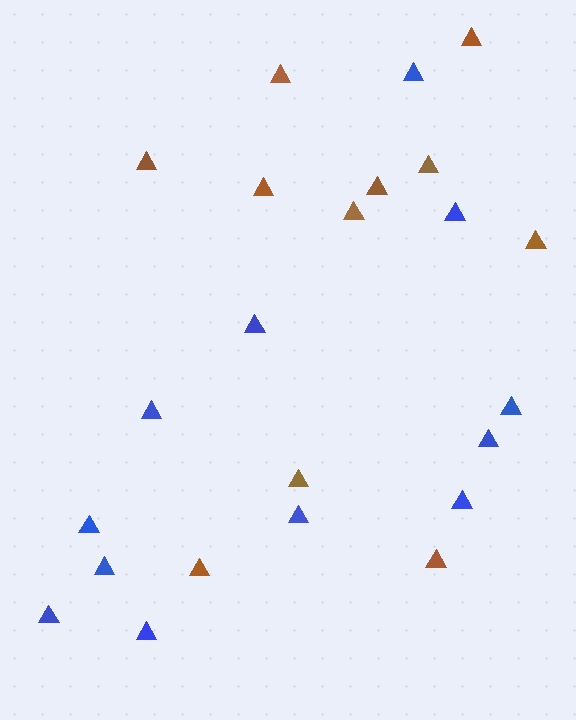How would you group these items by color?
There are 2 groups: one group of brown triangles (11) and one group of blue triangles (12).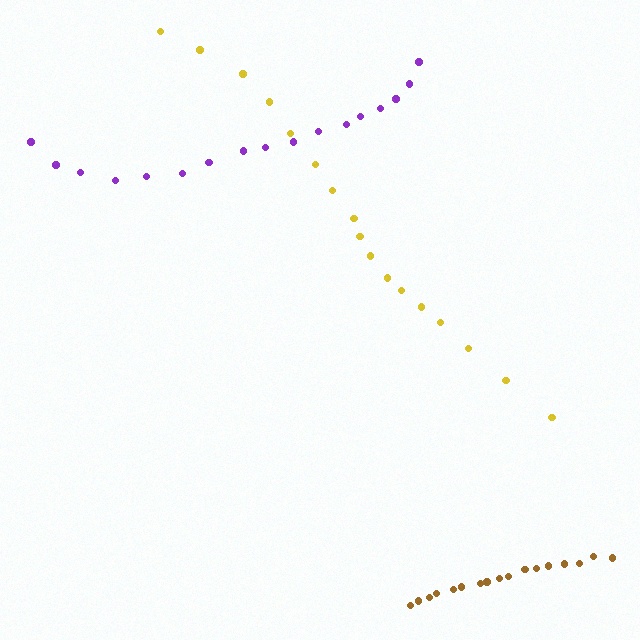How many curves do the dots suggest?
There are 3 distinct paths.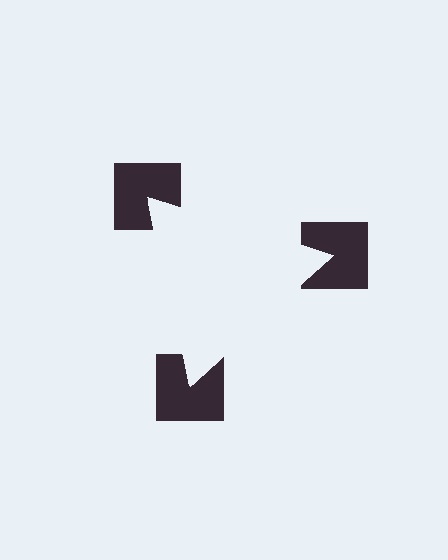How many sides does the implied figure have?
3 sides.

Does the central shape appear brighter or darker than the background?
It typically appears slightly brighter than the background, even though no actual brightness change is drawn.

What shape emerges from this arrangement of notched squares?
An illusory triangle — its edges are inferred from the aligned wedge cuts in the notched squares, not physically drawn.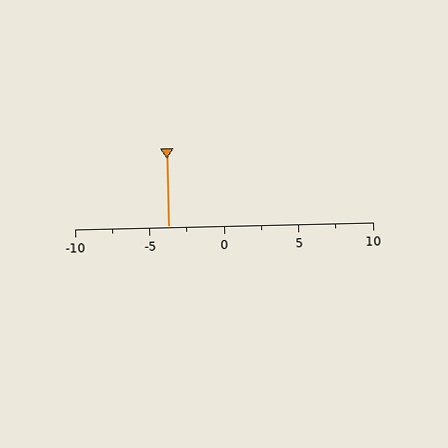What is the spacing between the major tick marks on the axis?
The major ticks are spaced 5 apart.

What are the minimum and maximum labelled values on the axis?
The axis runs from -10 to 10.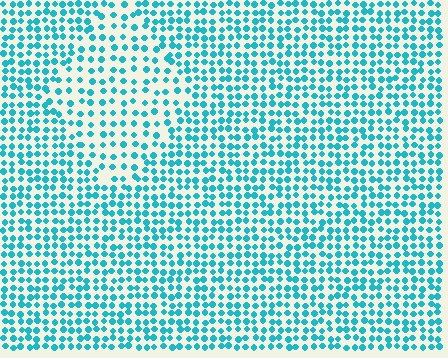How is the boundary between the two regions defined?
The boundary is defined by a change in element density (approximately 1.7x ratio). All elements are the same color, size, and shape.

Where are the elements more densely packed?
The elements are more densely packed outside the diamond boundary.